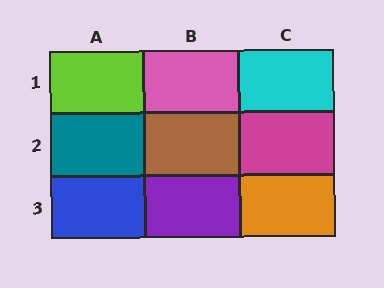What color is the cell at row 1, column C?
Cyan.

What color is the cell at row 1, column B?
Pink.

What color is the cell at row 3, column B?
Purple.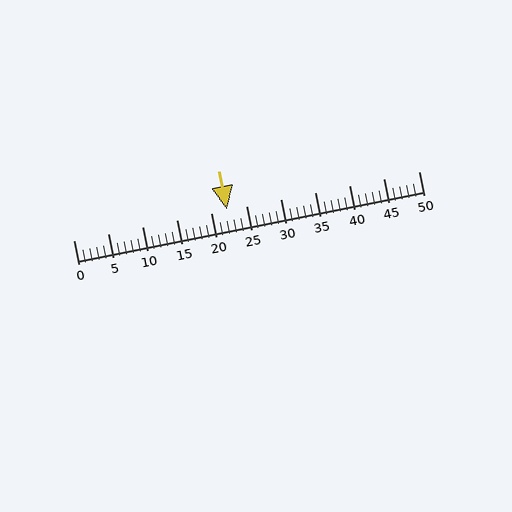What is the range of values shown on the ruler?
The ruler shows values from 0 to 50.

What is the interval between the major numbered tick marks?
The major tick marks are spaced 5 units apart.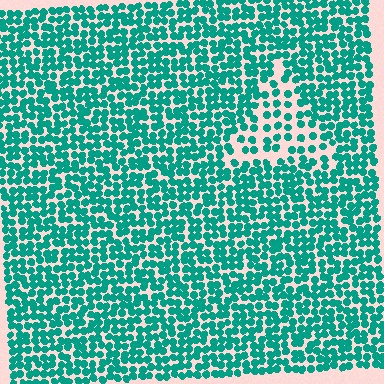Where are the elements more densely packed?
The elements are more densely packed outside the triangle boundary.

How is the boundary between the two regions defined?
The boundary is defined by a change in element density (approximately 2.0x ratio). All elements are the same color, size, and shape.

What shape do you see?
I see a triangle.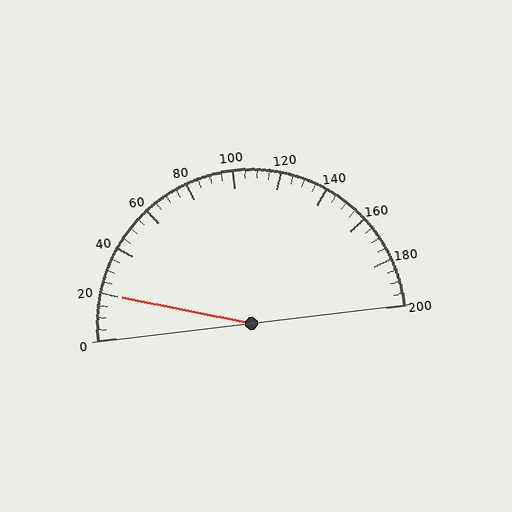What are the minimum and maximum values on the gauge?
The gauge ranges from 0 to 200.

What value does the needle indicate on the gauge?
The needle indicates approximately 20.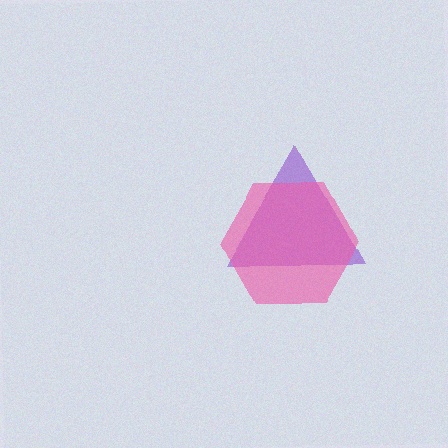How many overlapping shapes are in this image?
There are 2 overlapping shapes in the image.